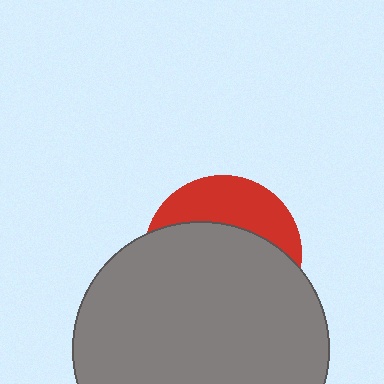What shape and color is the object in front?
The object in front is a gray circle.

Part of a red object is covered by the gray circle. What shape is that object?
It is a circle.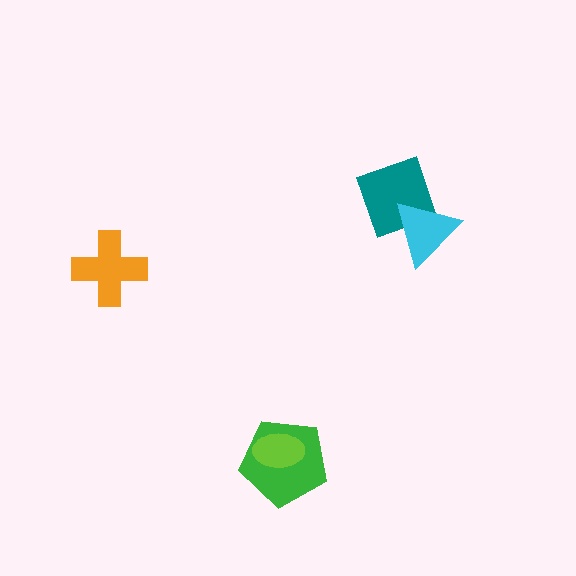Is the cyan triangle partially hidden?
No, no other shape covers it.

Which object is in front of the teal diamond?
The cyan triangle is in front of the teal diamond.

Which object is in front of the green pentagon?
The lime ellipse is in front of the green pentagon.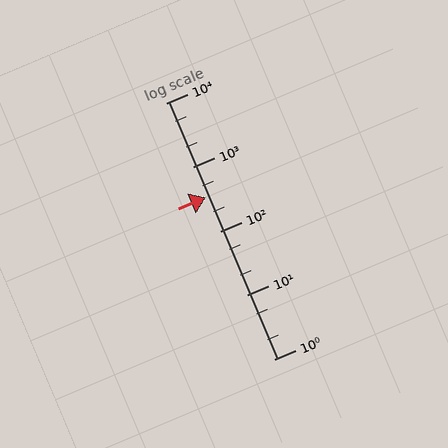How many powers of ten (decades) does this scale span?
The scale spans 4 decades, from 1 to 10000.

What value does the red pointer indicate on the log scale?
The pointer indicates approximately 340.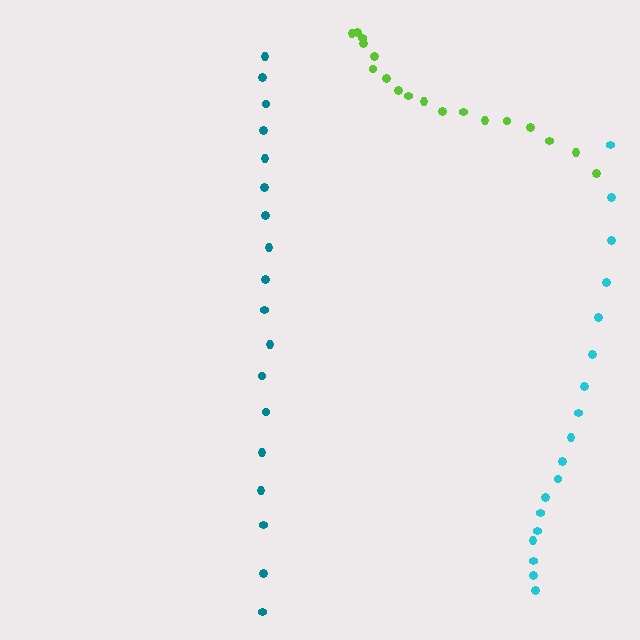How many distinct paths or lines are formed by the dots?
There are 3 distinct paths.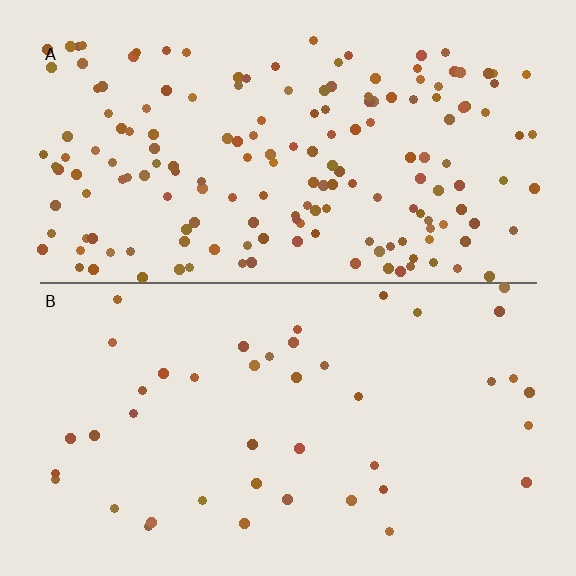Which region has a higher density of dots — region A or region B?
A (the top).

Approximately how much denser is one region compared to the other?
Approximately 4.1× — region A over region B.